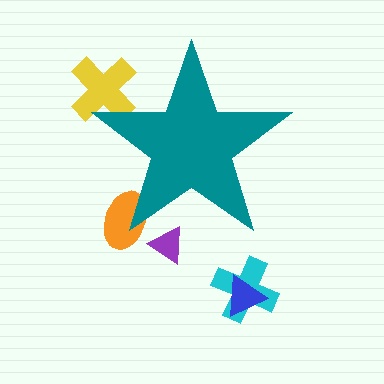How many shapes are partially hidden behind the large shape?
3 shapes are partially hidden.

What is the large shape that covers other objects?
A teal star.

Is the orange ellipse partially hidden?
Yes, the orange ellipse is partially hidden behind the teal star.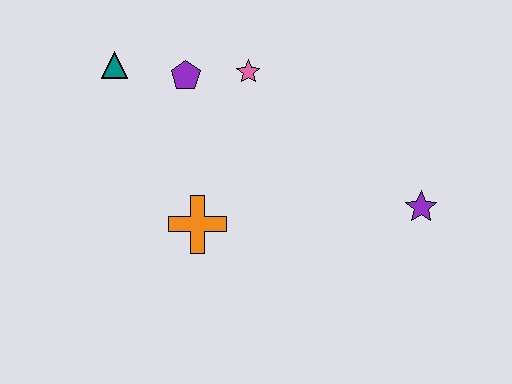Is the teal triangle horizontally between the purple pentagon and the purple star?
No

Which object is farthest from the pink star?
The purple star is farthest from the pink star.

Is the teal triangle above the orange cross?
Yes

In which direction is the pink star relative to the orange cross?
The pink star is above the orange cross.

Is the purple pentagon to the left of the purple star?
Yes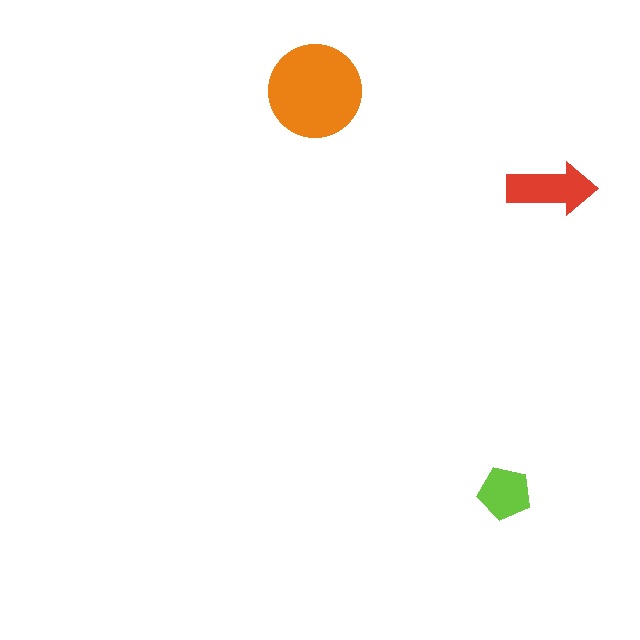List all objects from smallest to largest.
The lime pentagon, the red arrow, the orange circle.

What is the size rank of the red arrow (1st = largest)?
2nd.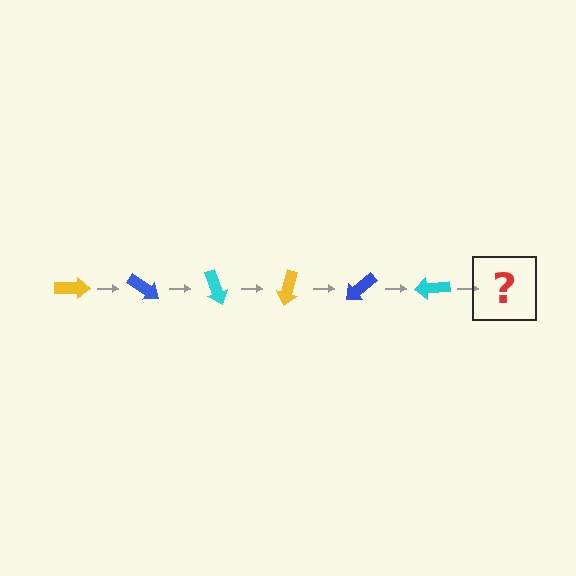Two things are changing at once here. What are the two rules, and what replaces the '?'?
The two rules are that it rotates 35 degrees each step and the color cycles through yellow, blue, and cyan. The '?' should be a yellow arrow, rotated 210 degrees from the start.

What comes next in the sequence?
The next element should be a yellow arrow, rotated 210 degrees from the start.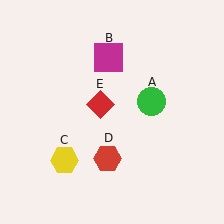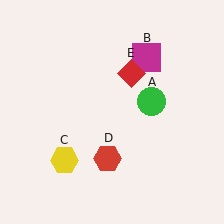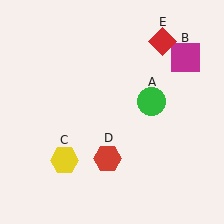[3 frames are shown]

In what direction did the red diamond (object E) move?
The red diamond (object E) moved up and to the right.